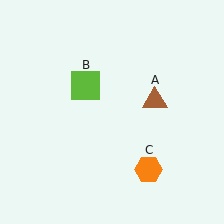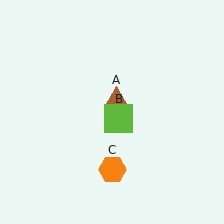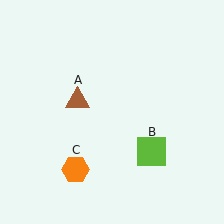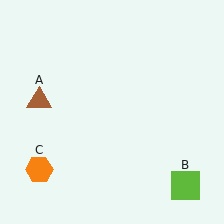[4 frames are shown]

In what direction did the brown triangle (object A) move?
The brown triangle (object A) moved left.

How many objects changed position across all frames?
3 objects changed position: brown triangle (object A), lime square (object B), orange hexagon (object C).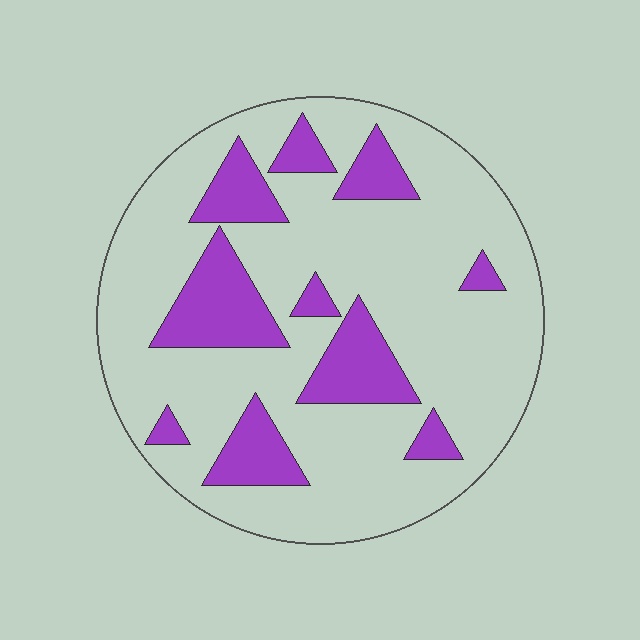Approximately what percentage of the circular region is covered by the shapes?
Approximately 25%.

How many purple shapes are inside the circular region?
10.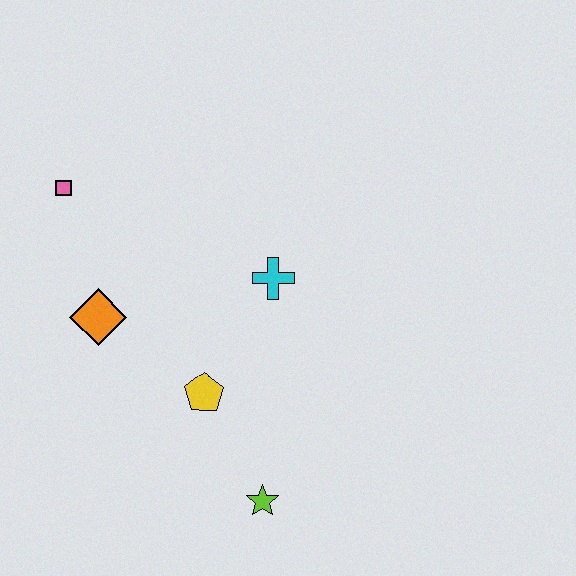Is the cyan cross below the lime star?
No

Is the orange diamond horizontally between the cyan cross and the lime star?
No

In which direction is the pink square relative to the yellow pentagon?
The pink square is above the yellow pentagon.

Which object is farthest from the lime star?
The pink square is farthest from the lime star.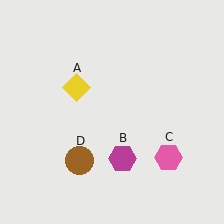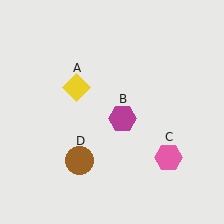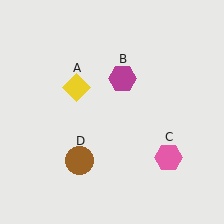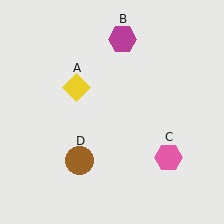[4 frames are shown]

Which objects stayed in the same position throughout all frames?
Yellow diamond (object A) and pink hexagon (object C) and brown circle (object D) remained stationary.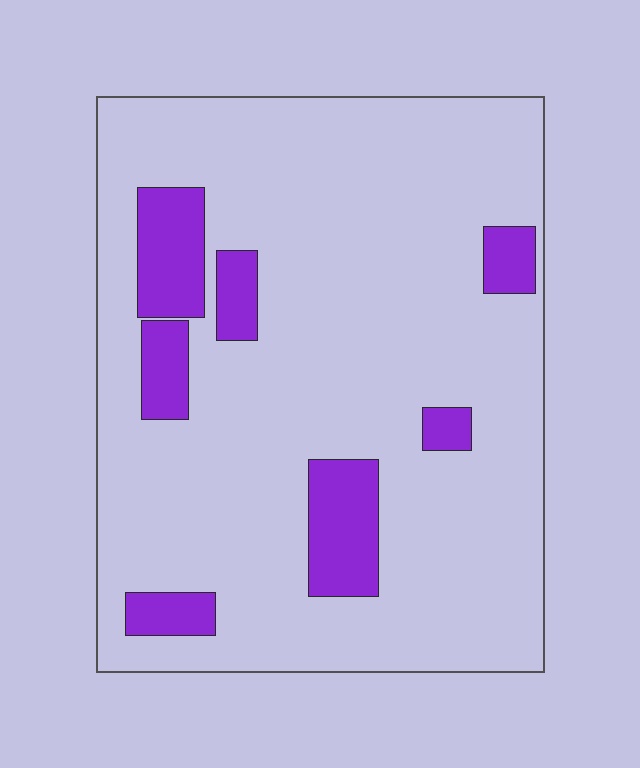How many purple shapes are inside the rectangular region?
7.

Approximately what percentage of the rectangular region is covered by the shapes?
Approximately 15%.